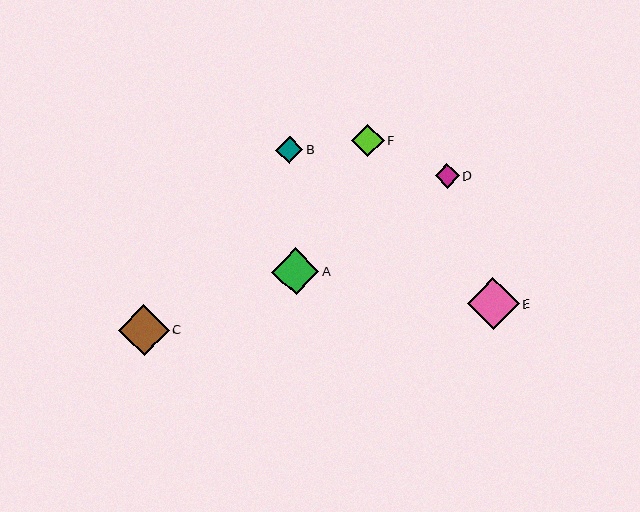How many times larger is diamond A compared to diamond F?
Diamond A is approximately 1.5 times the size of diamond F.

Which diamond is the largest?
Diamond E is the largest with a size of approximately 52 pixels.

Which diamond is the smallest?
Diamond D is the smallest with a size of approximately 24 pixels.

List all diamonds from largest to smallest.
From largest to smallest: E, C, A, F, B, D.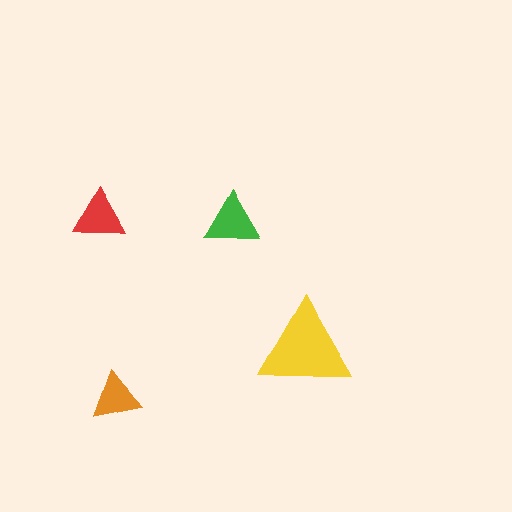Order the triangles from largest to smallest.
the yellow one, the green one, the red one, the orange one.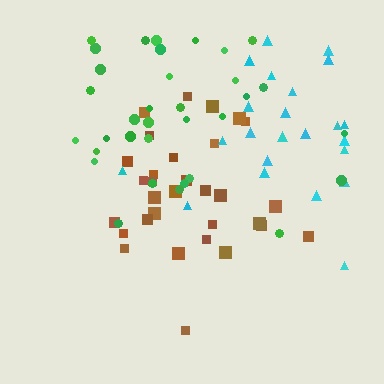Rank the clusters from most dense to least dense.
brown, green, cyan.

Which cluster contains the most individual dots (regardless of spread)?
Green (34).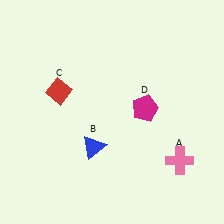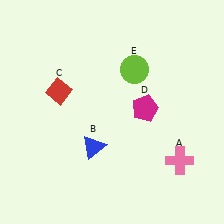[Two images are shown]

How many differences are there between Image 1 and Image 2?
There is 1 difference between the two images.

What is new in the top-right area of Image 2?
A lime circle (E) was added in the top-right area of Image 2.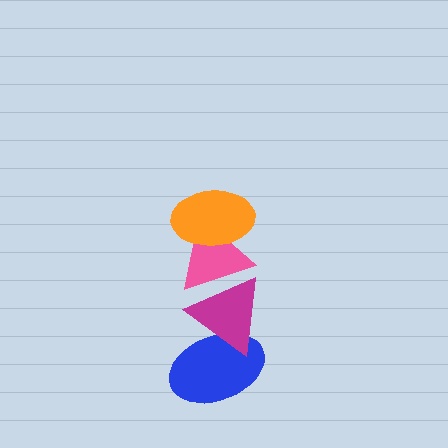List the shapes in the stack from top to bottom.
From top to bottom: the orange ellipse, the pink triangle, the magenta triangle, the blue ellipse.